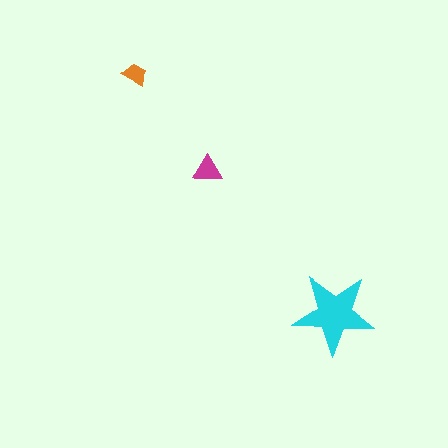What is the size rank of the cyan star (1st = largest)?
1st.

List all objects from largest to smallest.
The cyan star, the magenta triangle, the orange trapezoid.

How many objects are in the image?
There are 3 objects in the image.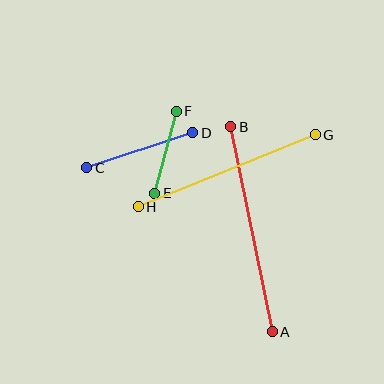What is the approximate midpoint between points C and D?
The midpoint is at approximately (140, 150) pixels.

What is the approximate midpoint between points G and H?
The midpoint is at approximately (227, 171) pixels.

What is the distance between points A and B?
The distance is approximately 209 pixels.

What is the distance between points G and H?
The distance is approximately 191 pixels.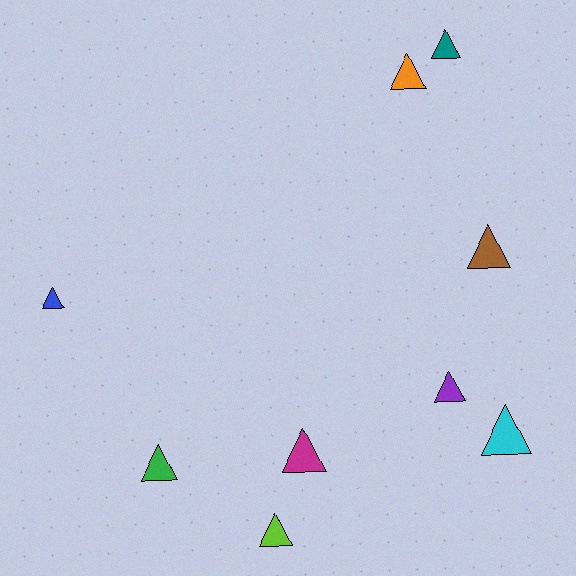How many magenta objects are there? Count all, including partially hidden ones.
There is 1 magenta object.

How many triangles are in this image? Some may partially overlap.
There are 9 triangles.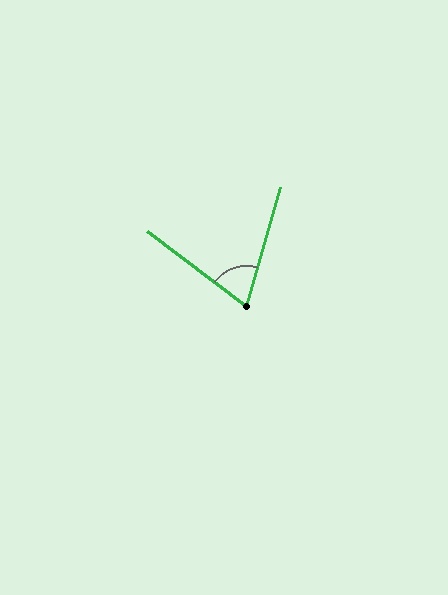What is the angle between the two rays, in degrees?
Approximately 69 degrees.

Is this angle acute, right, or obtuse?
It is acute.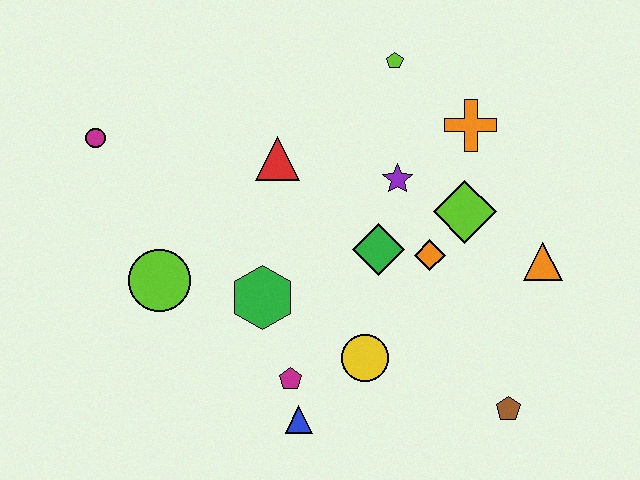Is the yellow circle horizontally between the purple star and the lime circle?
Yes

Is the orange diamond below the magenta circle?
Yes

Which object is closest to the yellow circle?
The magenta pentagon is closest to the yellow circle.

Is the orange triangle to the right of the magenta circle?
Yes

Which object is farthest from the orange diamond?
The magenta circle is farthest from the orange diamond.